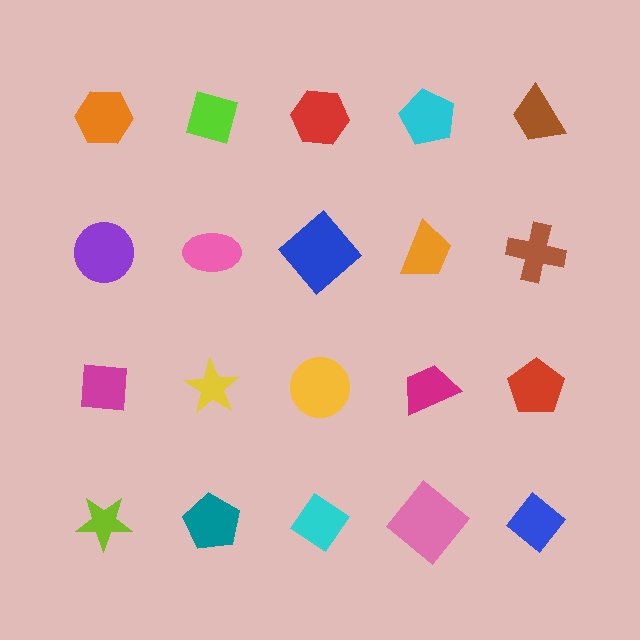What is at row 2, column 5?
A brown cross.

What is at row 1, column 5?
A brown trapezoid.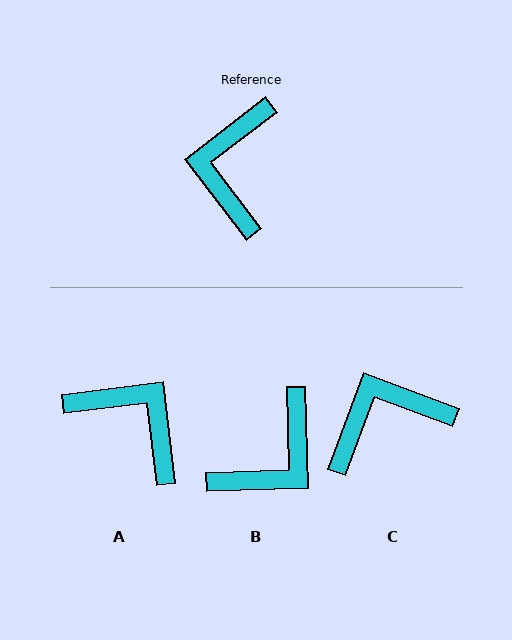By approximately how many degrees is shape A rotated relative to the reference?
Approximately 120 degrees clockwise.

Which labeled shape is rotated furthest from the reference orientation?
B, about 144 degrees away.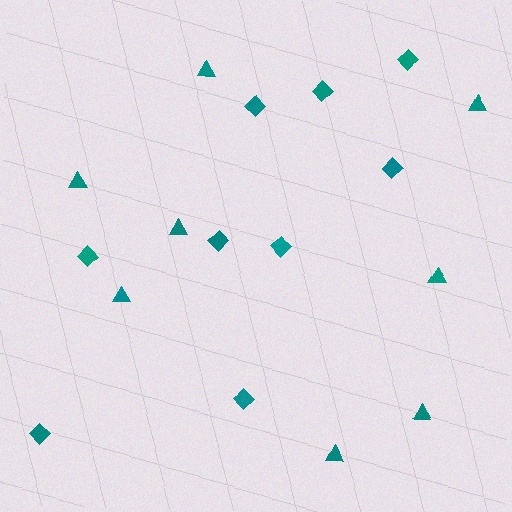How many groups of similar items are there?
There are 2 groups: one group of diamonds (9) and one group of triangles (8).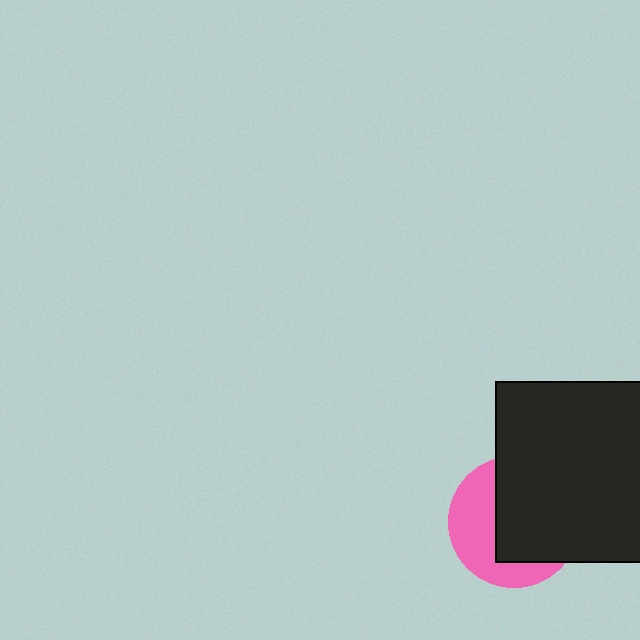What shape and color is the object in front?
The object in front is a black square.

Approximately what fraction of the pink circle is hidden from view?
Roughly 58% of the pink circle is hidden behind the black square.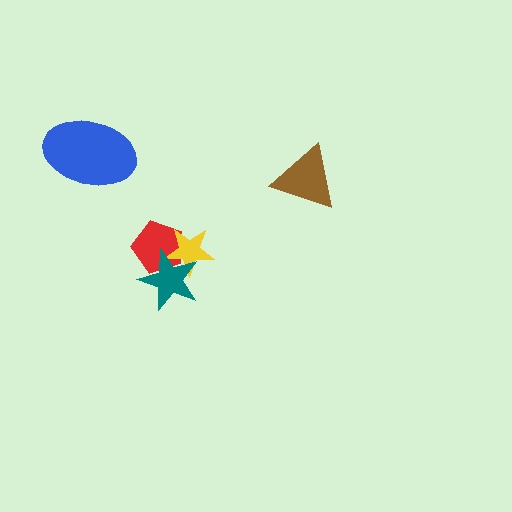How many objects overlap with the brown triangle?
0 objects overlap with the brown triangle.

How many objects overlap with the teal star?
2 objects overlap with the teal star.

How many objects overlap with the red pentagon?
2 objects overlap with the red pentagon.